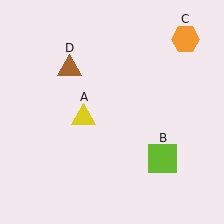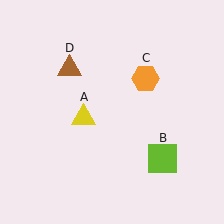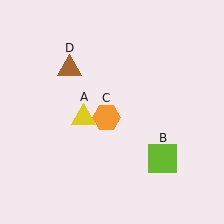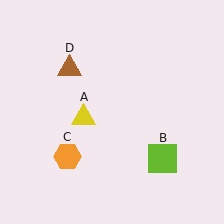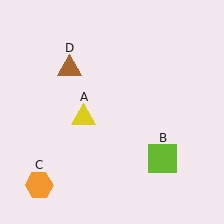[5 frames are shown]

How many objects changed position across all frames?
1 object changed position: orange hexagon (object C).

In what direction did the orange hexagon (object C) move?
The orange hexagon (object C) moved down and to the left.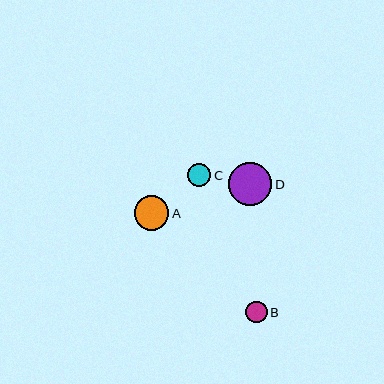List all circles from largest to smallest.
From largest to smallest: D, A, C, B.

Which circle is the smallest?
Circle B is the smallest with a size of approximately 22 pixels.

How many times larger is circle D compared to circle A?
Circle D is approximately 1.3 times the size of circle A.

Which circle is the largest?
Circle D is the largest with a size of approximately 44 pixels.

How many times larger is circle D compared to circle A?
Circle D is approximately 1.3 times the size of circle A.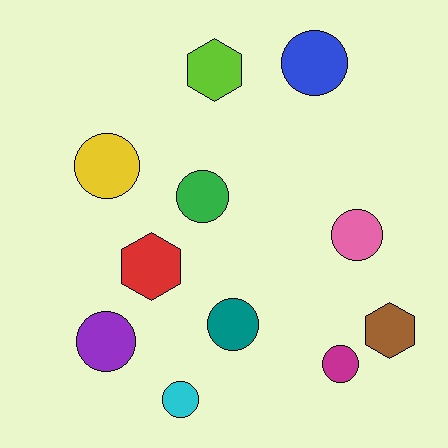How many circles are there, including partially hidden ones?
There are 8 circles.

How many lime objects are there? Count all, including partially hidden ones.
There is 1 lime object.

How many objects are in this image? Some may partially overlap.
There are 11 objects.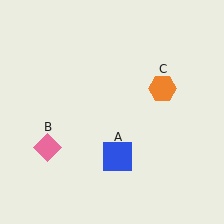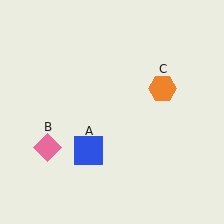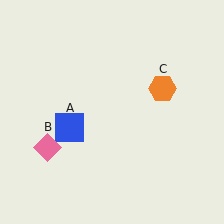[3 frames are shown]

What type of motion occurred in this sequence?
The blue square (object A) rotated clockwise around the center of the scene.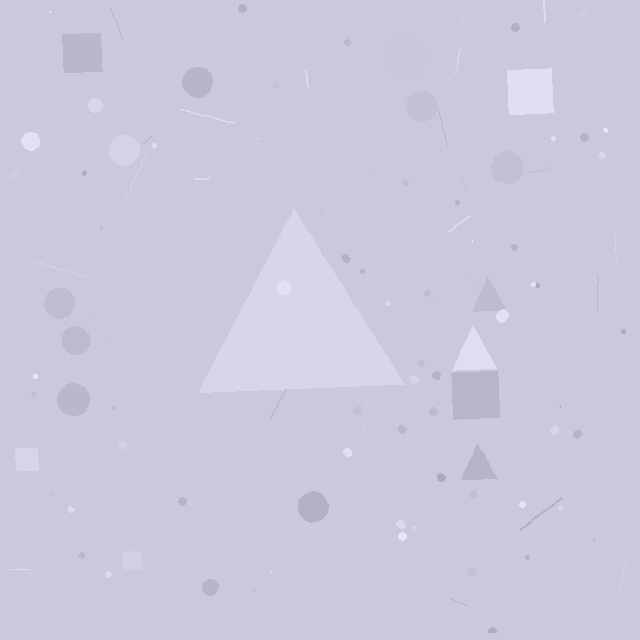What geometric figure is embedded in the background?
A triangle is embedded in the background.